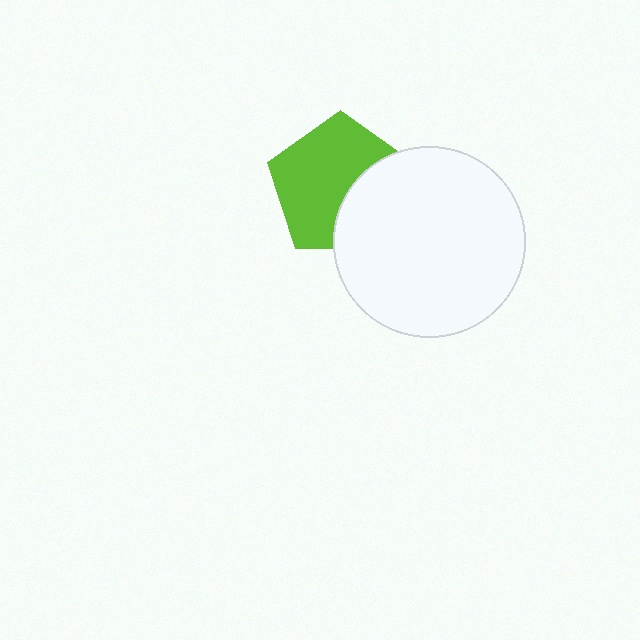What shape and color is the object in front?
The object in front is a white circle.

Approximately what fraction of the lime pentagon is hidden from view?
Roughly 35% of the lime pentagon is hidden behind the white circle.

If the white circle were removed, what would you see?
You would see the complete lime pentagon.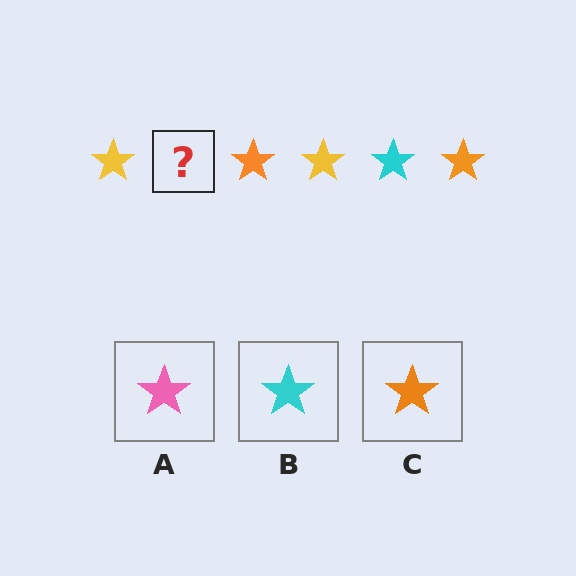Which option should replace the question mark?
Option B.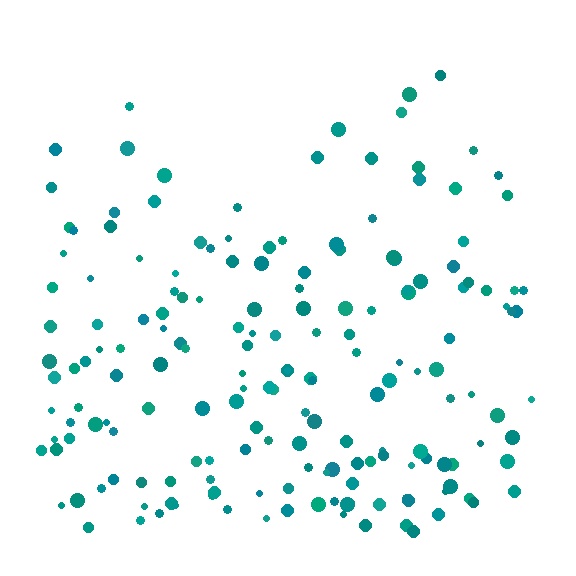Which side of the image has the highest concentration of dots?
The bottom.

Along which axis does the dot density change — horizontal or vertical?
Vertical.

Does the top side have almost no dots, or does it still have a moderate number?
Still a moderate number, just noticeably fewer than the bottom.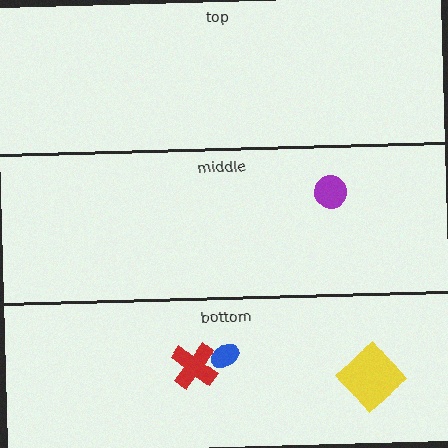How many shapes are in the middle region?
1.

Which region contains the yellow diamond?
The bottom region.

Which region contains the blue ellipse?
The bottom region.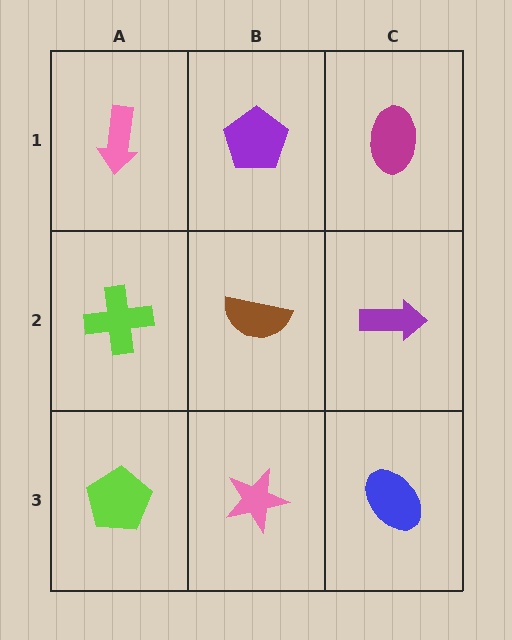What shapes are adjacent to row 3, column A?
A lime cross (row 2, column A), a pink star (row 3, column B).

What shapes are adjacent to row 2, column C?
A magenta ellipse (row 1, column C), a blue ellipse (row 3, column C), a brown semicircle (row 2, column B).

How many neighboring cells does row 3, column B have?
3.